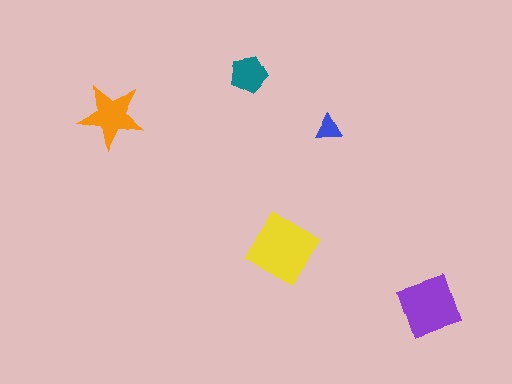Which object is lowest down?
The purple square is bottommost.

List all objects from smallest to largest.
The blue triangle, the teal pentagon, the orange star, the purple square, the yellow diamond.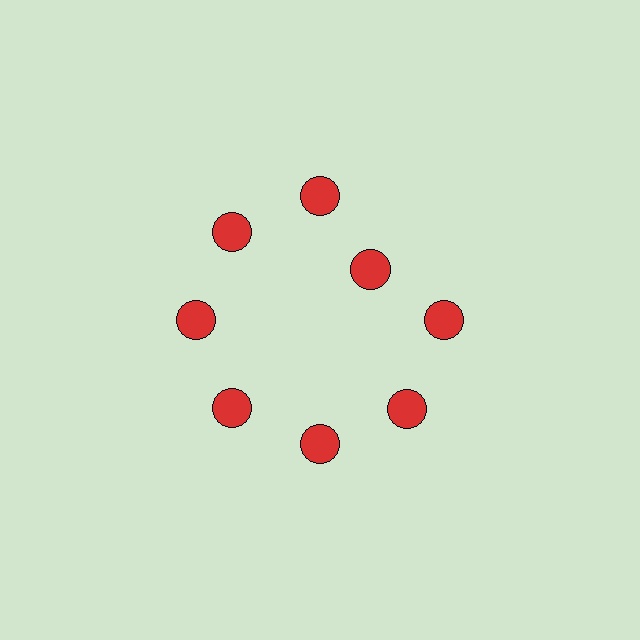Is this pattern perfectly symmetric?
No. The 8 red circles are arranged in a ring, but one element near the 2 o'clock position is pulled inward toward the center, breaking the 8-fold rotational symmetry.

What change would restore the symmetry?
The symmetry would be restored by moving it outward, back onto the ring so that all 8 circles sit at equal angles and equal distance from the center.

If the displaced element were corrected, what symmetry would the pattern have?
It would have 8-fold rotational symmetry — the pattern would map onto itself every 45 degrees.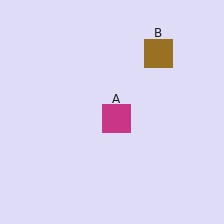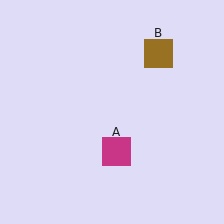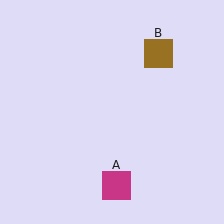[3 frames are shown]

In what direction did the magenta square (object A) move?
The magenta square (object A) moved down.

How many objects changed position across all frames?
1 object changed position: magenta square (object A).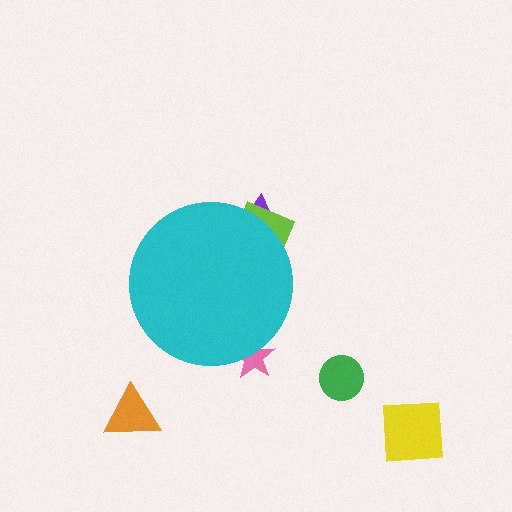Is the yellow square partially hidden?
No, the yellow square is fully visible.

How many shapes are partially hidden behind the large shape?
3 shapes are partially hidden.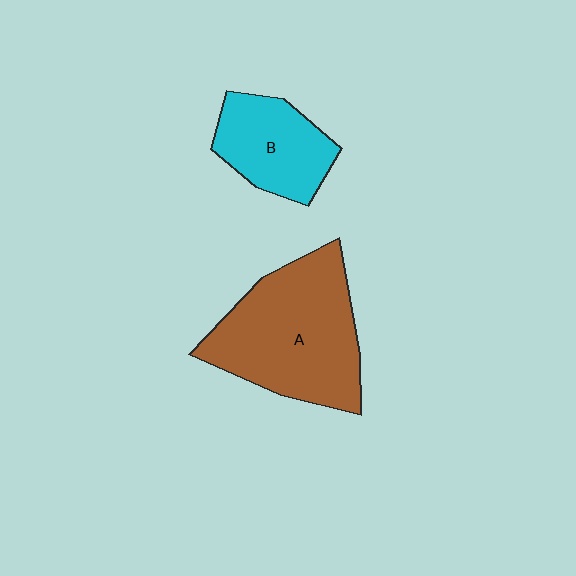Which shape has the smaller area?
Shape B (cyan).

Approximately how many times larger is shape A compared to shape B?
Approximately 1.9 times.